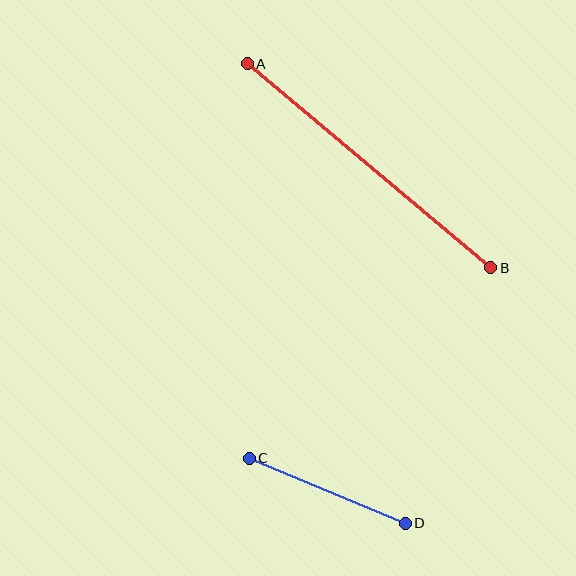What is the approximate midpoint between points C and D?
The midpoint is at approximately (327, 491) pixels.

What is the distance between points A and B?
The distance is approximately 318 pixels.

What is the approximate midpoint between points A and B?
The midpoint is at approximately (369, 166) pixels.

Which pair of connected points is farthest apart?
Points A and B are farthest apart.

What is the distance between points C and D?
The distance is approximately 169 pixels.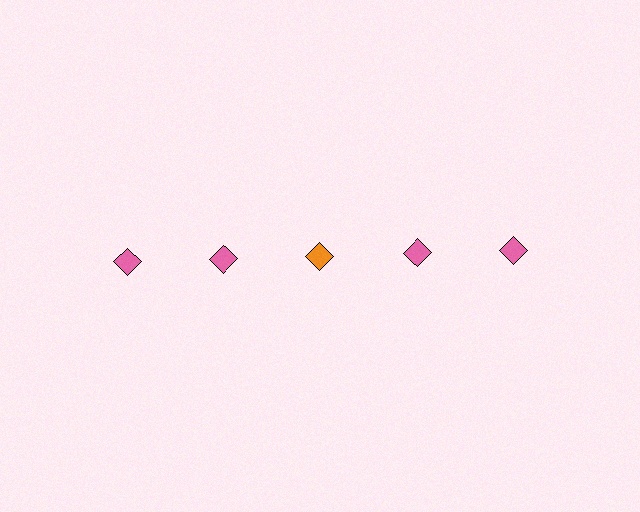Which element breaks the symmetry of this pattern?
The orange diamond in the top row, center column breaks the symmetry. All other shapes are pink diamonds.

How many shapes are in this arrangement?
There are 5 shapes arranged in a grid pattern.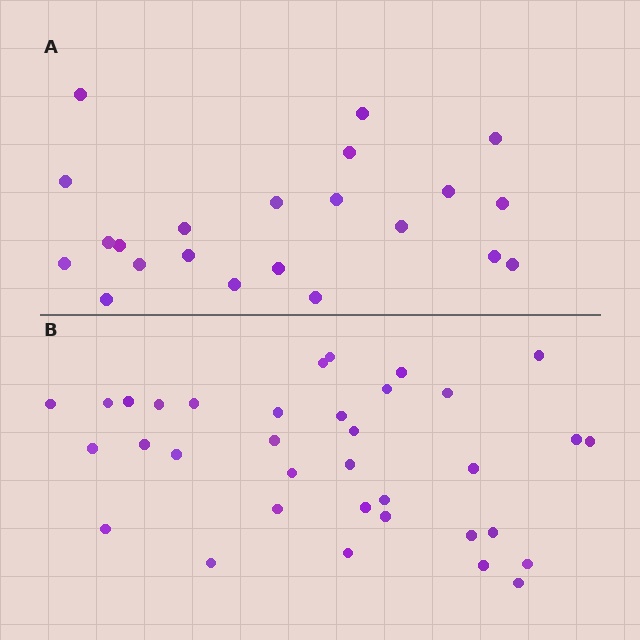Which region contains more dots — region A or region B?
Region B (the bottom region) has more dots.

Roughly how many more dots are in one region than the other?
Region B has approximately 15 more dots than region A.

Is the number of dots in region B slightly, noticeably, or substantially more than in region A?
Region B has substantially more. The ratio is roughly 1.6 to 1.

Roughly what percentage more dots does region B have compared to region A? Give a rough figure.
About 60% more.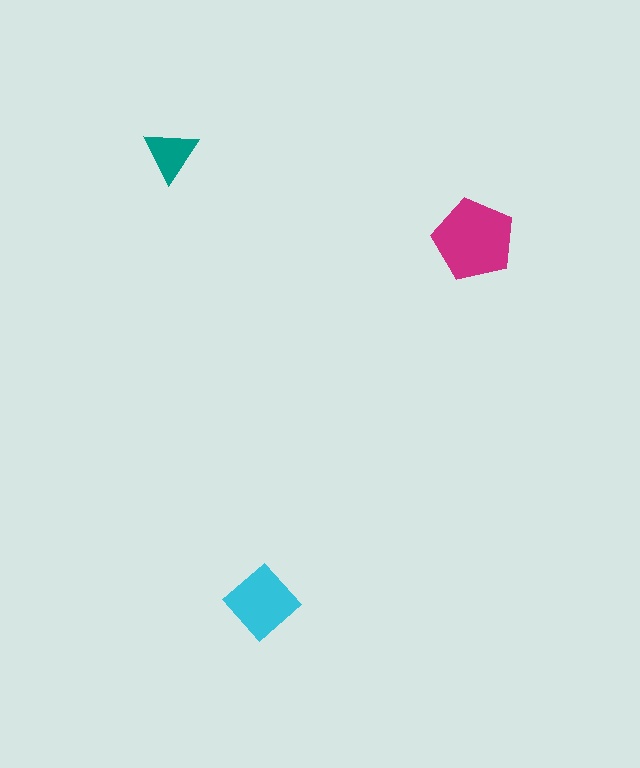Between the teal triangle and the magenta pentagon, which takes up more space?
The magenta pentagon.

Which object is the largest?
The magenta pentagon.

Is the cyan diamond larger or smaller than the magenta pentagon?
Smaller.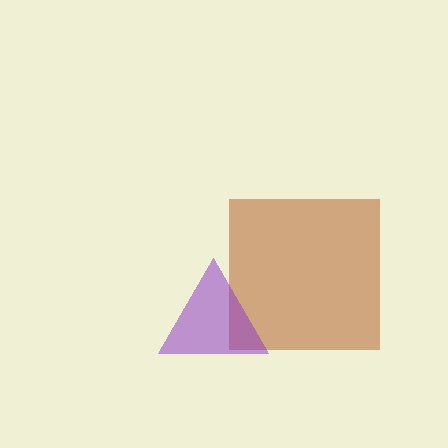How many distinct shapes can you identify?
There are 2 distinct shapes: a brown square, a purple triangle.